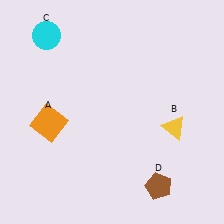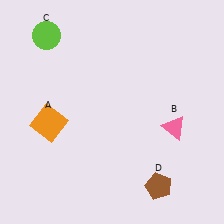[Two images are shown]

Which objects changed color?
B changed from yellow to pink. C changed from cyan to lime.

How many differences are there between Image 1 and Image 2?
There are 2 differences between the two images.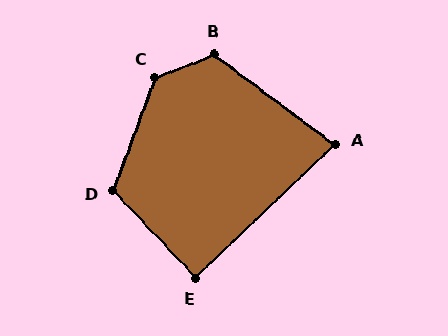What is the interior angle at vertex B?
Approximately 122 degrees (obtuse).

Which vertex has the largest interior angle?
C, at approximately 132 degrees.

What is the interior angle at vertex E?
Approximately 90 degrees (approximately right).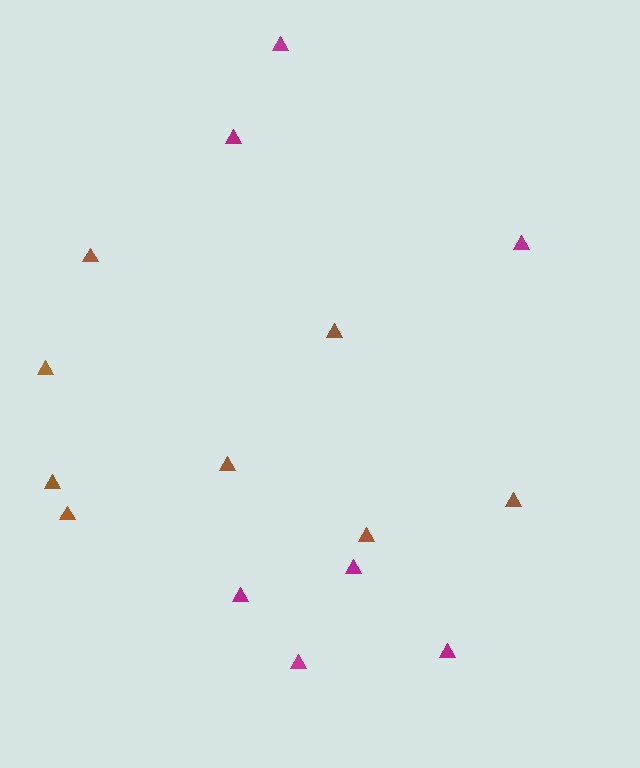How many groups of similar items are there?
There are 2 groups: one group of brown triangles (8) and one group of magenta triangles (7).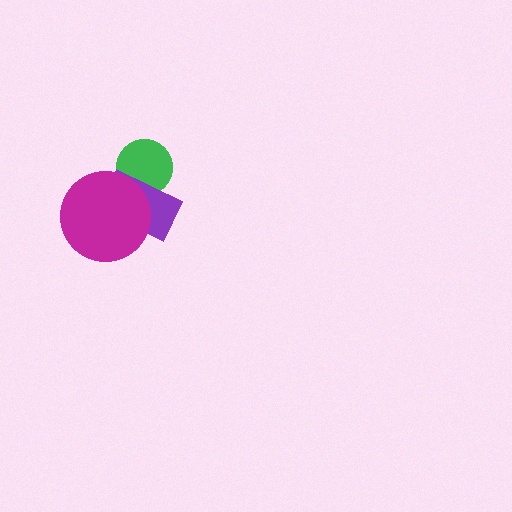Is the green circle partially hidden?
Yes, it is partially covered by another shape.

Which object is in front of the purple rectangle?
The magenta circle is in front of the purple rectangle.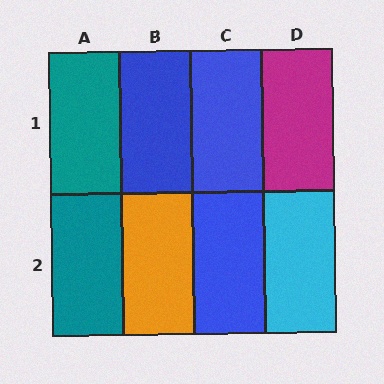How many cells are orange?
1 cell is orange.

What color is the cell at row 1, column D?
Magenta.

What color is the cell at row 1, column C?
Blue.